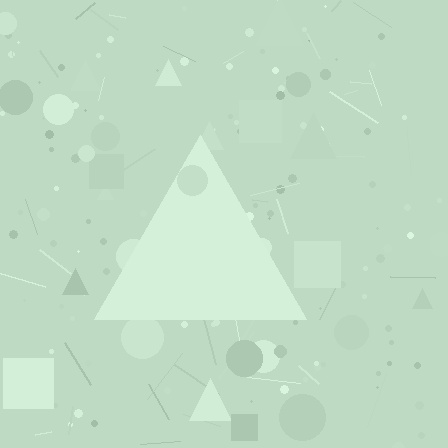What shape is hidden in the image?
A triangle is hidden in the image.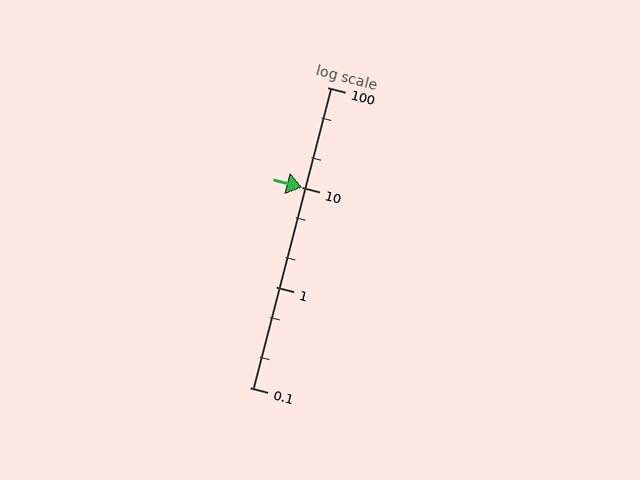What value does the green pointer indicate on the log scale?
The pointer indicates approximately 10.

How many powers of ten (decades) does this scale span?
The scale spans 3 decades, from 0.1 to 100.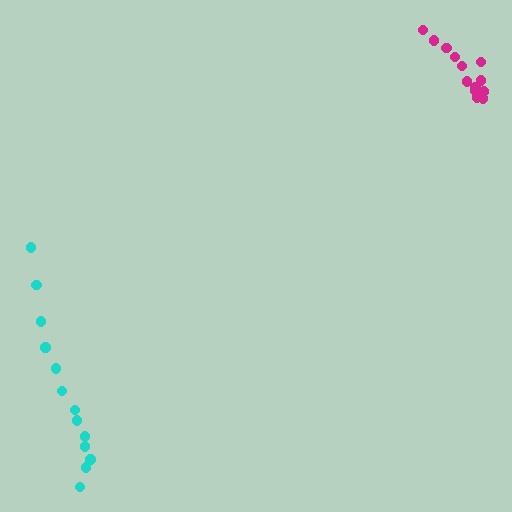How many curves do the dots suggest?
There are 2 distinct paths.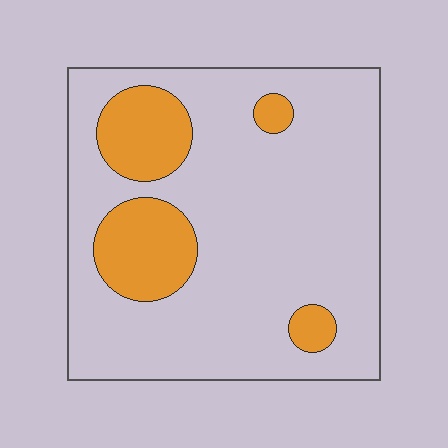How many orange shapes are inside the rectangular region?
4.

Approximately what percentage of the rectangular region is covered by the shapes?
Approximately 20%.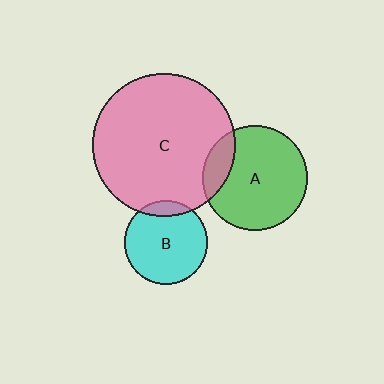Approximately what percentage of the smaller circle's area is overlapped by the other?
Approximately 10%.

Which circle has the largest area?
Circle C (pink).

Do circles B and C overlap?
Yes.